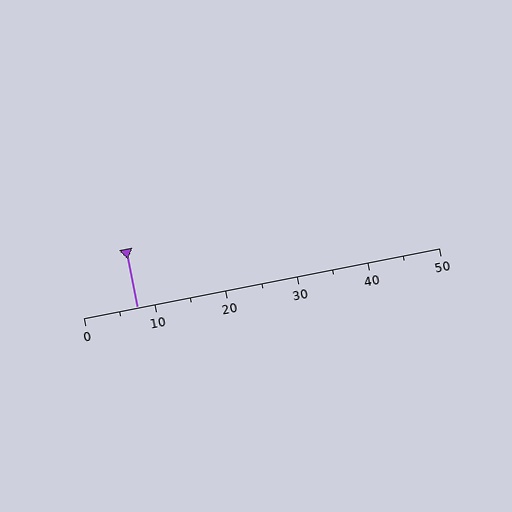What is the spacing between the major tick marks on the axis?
The major ticks are spaced 10 apart.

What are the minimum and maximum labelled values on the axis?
The axis runs from 0 to 50.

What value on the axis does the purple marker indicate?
The marker indicates approximately 7.5.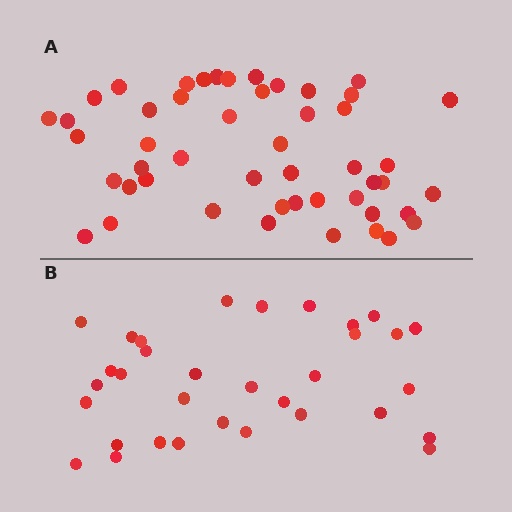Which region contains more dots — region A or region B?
Region A (the top region) has more dots.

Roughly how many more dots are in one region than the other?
Region A has approximately 15 more dots than region B.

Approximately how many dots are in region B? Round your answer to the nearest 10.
About 30 dots. (The exact count is 33, which rounds to 30.)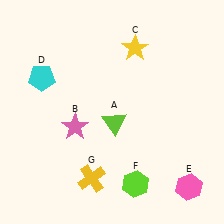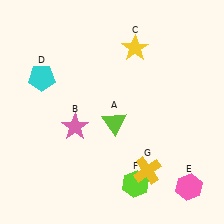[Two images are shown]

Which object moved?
The yellow cross (G) moved right.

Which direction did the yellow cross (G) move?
The yellow cross (G) moved right.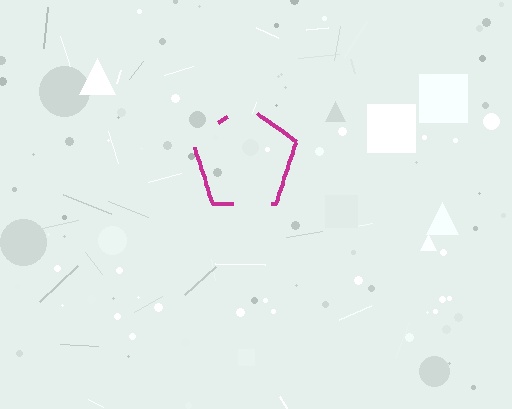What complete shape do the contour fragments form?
The contour fragments form a pentagon.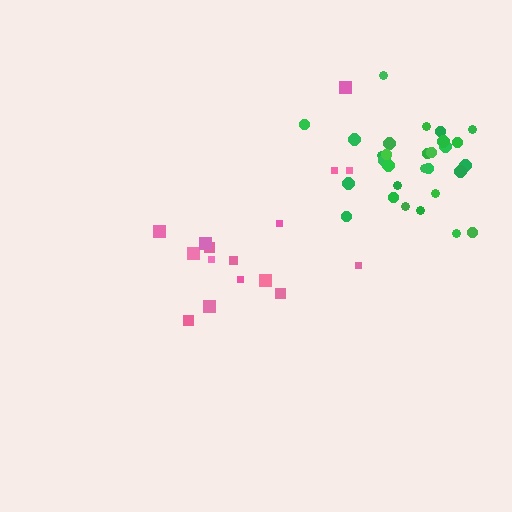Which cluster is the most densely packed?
Green.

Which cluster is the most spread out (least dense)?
Pink.